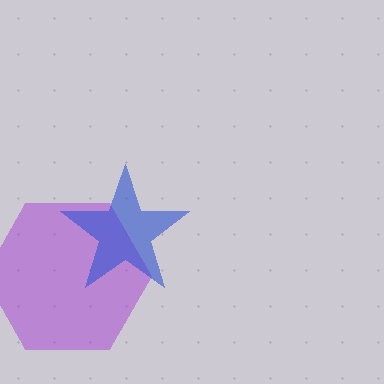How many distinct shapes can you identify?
There are 2 distinct shapes: a purple hexagon, a blue star.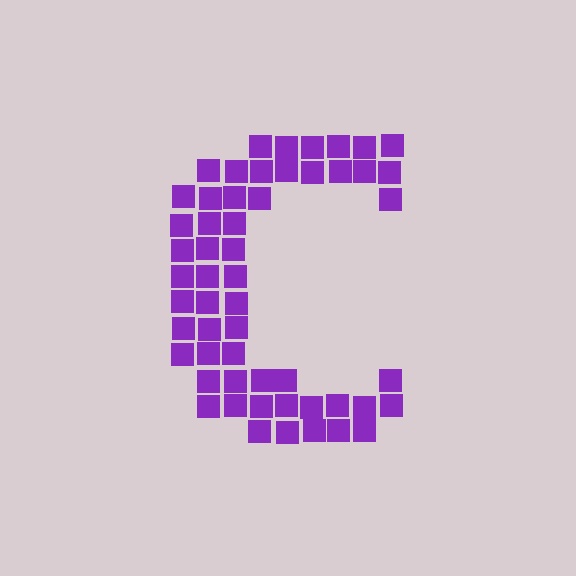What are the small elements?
The small elements are squares.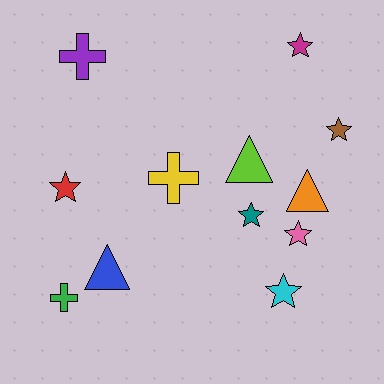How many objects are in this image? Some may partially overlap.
There are 12 objects.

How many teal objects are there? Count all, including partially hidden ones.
There is 1 teal object.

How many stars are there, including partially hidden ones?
There are 6 stars.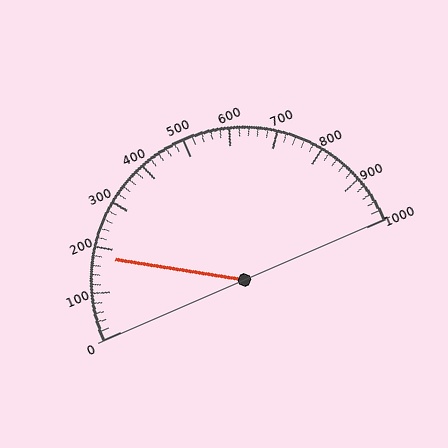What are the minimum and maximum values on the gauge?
The gauge ranges from 0 to 1000.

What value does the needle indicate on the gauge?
The needle indicates approximately 180.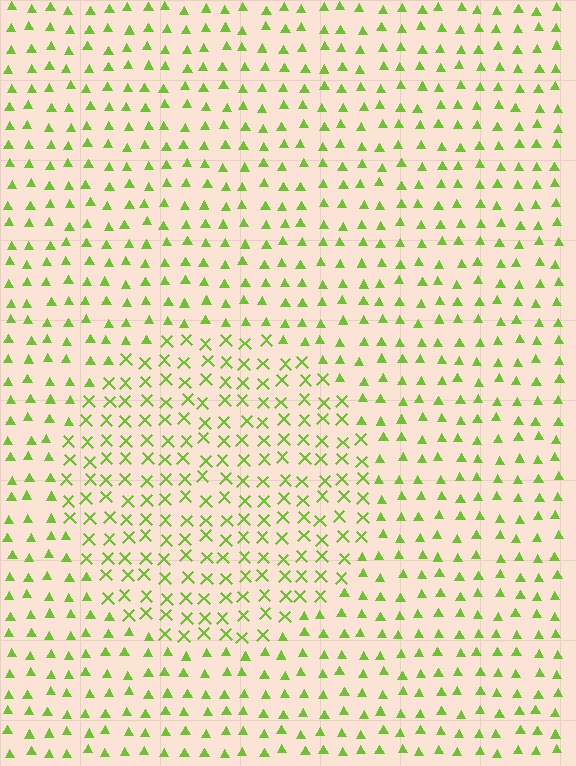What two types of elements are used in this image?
The image uses X marks inside the circle region and triangles outside it.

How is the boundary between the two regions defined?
The boundary is defined by a change in element shape: X marks inside vs. triangles outside. All elements share the same color and spacing.